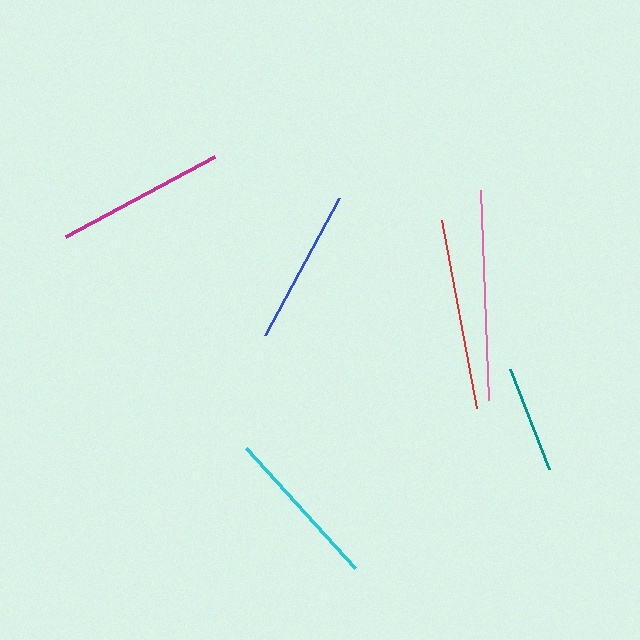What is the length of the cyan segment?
The cyan segment is approximately 162 pixels long.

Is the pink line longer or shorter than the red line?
The pink line is longer than the red line.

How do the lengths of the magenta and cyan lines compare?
The magenta and cyan lines are approximately the same length.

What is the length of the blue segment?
The blue segment is approximately 156 pixels long.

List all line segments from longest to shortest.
From longest to shortest: pink, red, magenta, cyan, blue, teal.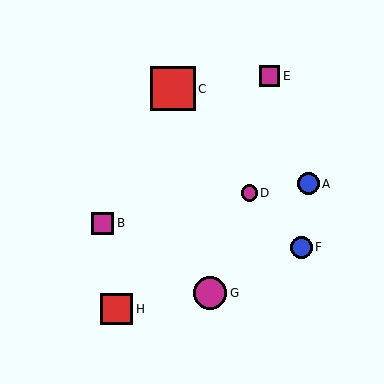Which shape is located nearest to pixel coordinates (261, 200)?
The magenta circle (labeled D) at (249, 193) is nearest to that location.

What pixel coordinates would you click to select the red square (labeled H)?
Click at (117, 309) to select the red square H.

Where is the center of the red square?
The center of the red square is at (173, 89).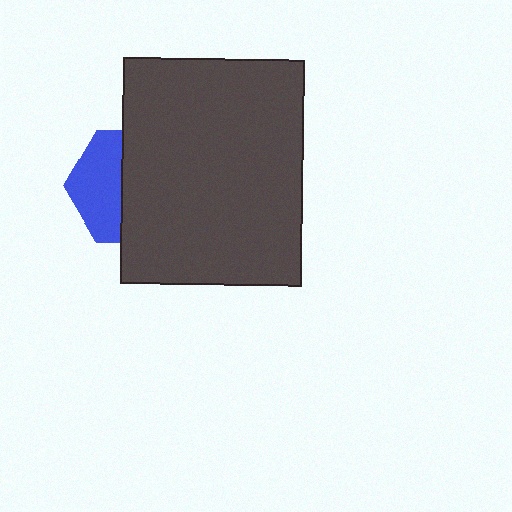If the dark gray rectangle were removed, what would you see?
You would see the complete blue hexagon.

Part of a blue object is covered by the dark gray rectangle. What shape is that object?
It is a hexagon.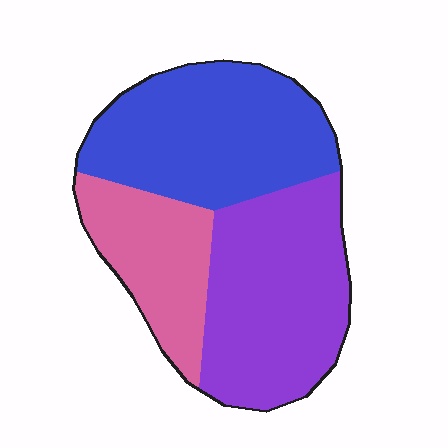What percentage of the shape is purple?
Purple covers 39% of the shape.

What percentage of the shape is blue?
Blue takes up about three eighths (3/8) of the shape.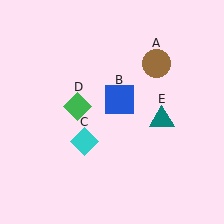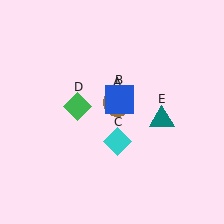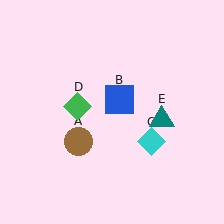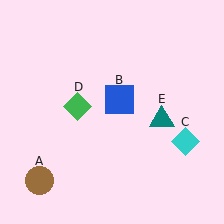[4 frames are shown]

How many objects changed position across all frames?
2 objects changed position: brown circle (object A), cyan diamond (object C).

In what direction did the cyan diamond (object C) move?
The cyan diamond (object C) moved right.